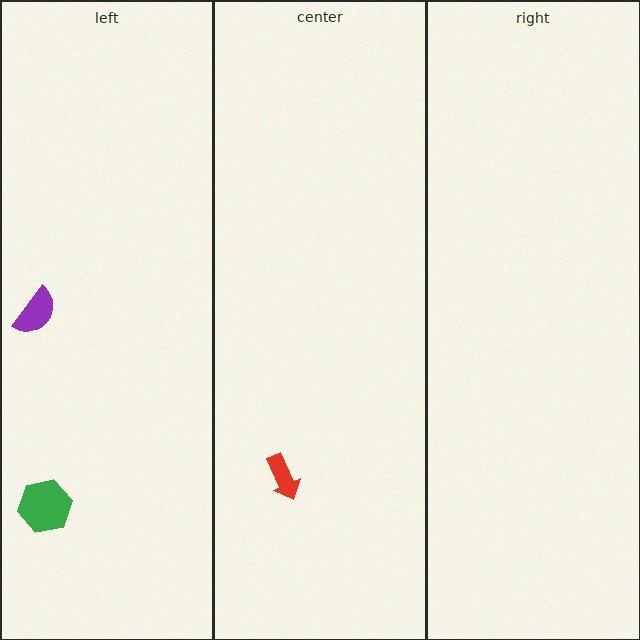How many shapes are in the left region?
2.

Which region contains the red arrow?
The center region.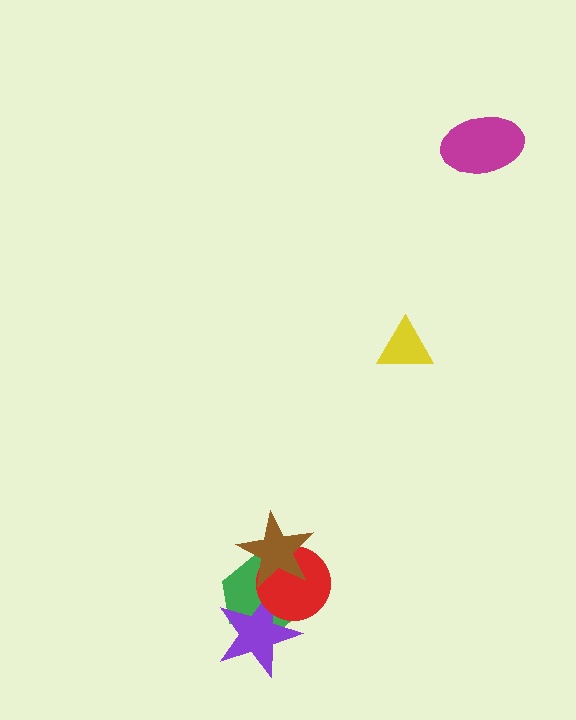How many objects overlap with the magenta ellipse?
0 objects overlap with the magenta ellipse.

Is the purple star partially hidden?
Yes, it is partially covered by another shape.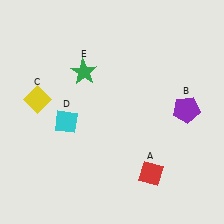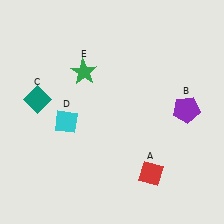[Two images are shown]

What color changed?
The diamond (C) changed from yellow in Image 1 to teal in Image 2.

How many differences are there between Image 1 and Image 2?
There is 1 difference between the two images.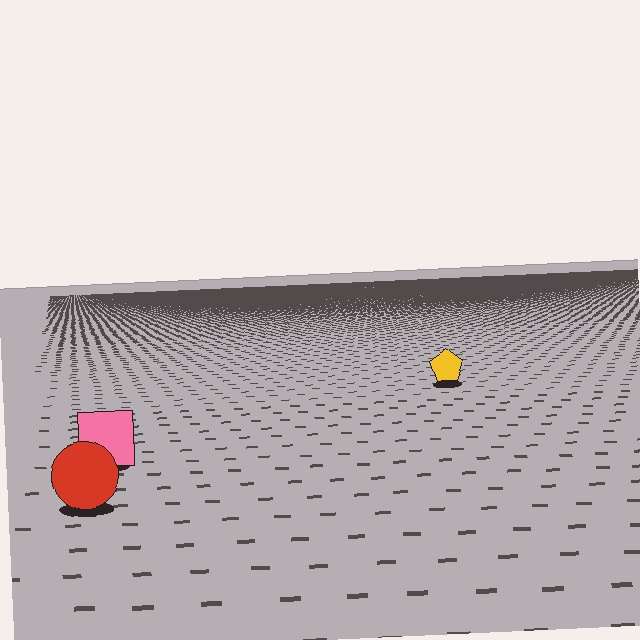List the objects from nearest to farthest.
From nearest to farthest: the red circle, the pink square, the yellow pentagon.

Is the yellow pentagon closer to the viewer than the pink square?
No. The pink square is closer — you can tell from the texture gradient: the ground texture is coarser near it.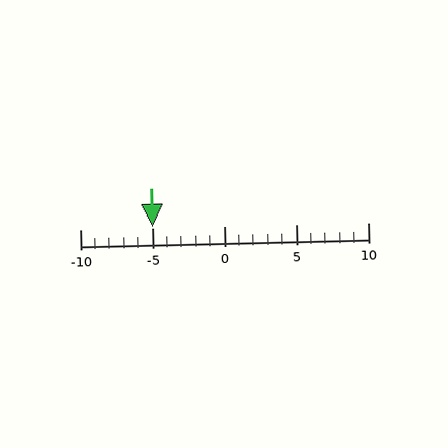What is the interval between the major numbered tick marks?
The major tick marks are spaced 5 units apart.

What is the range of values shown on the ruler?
The ruler shows values from -10 to 10.